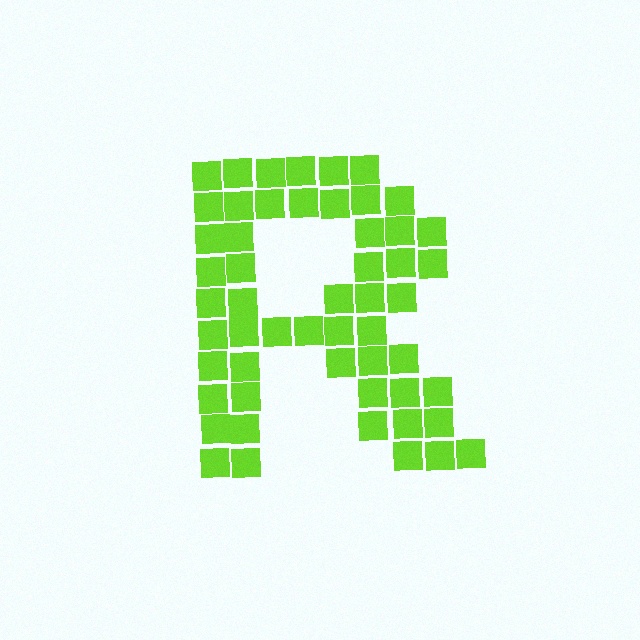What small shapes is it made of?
It is made of small squares.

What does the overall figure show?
The overall figure shows the letter R.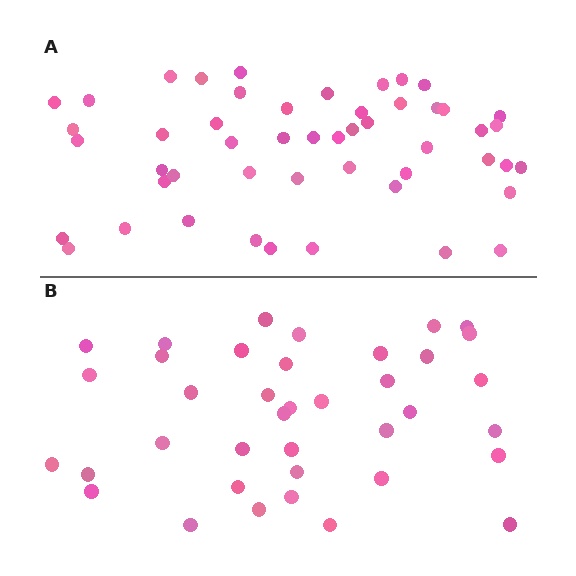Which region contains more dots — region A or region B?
Region A (the top region) has more dots.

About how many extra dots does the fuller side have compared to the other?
Region A has roughly 12 or so more dots than region B.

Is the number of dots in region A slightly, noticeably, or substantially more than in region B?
Region A has noticeably more, but not dramatically so. The ratio is roughly 1.3 to 1.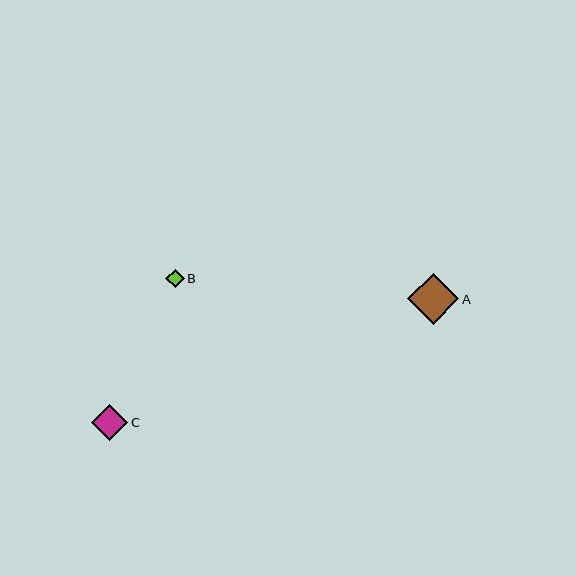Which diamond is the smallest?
Diamond B is the smallest with a size of approximately 19 pixels.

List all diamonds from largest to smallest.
From largest to smallest: A, C, B.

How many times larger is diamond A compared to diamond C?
Diamond A is approximately 1.4 times the size of diamond C.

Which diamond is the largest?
Diamond A is the largest with a size of approximately 51 pixels.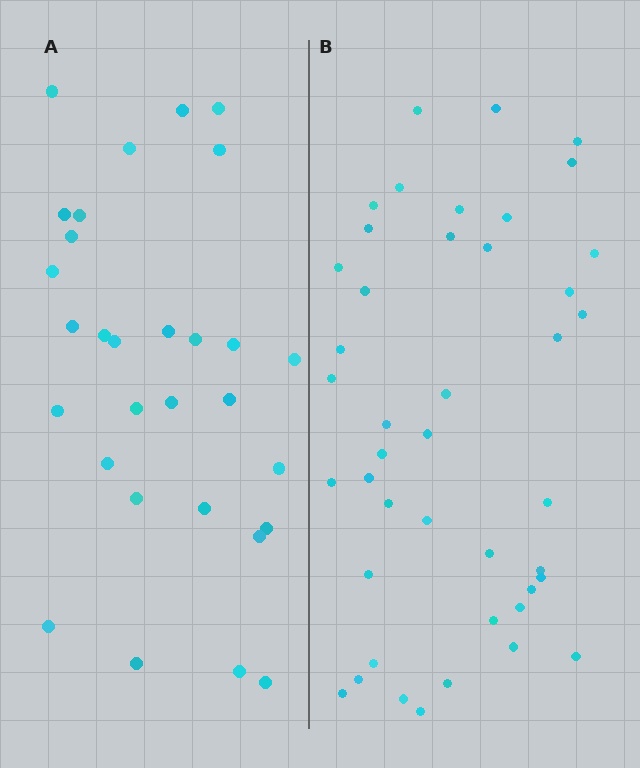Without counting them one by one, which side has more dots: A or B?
Region B (the right region) has more dots.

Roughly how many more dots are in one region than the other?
Region B has approximately 15 more dots than region A.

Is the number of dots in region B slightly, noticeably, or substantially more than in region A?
Region B has noticeably more, but not dramatically so. The ratio is roughly 1.4 to 1.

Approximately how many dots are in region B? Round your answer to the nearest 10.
About 40 dots. (The exact count is 43, which rounds to 40.)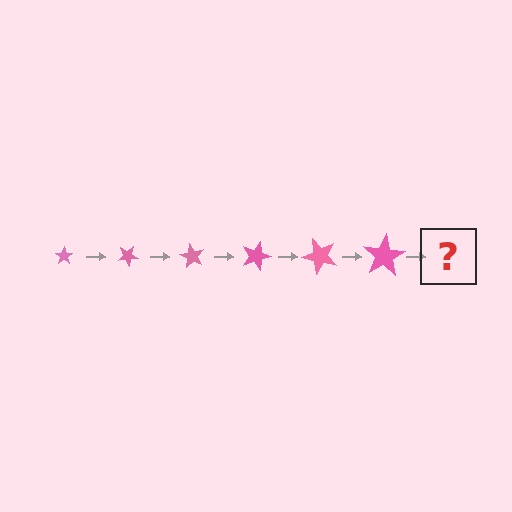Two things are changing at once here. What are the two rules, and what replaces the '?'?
The two rules are that the star grows larger each step and it rotates 30 degrees each step. The '?' should be a star, larger than the previous one and rotated 180 degrees from the start.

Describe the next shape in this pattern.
It should be a star, larger than the previous one and rotated 180 degrees from the start.